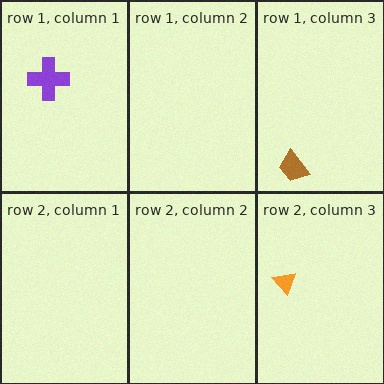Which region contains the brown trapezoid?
The row 1, column 3 region.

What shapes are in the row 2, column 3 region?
The orange triangle.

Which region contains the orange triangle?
The row 2, column 3 region.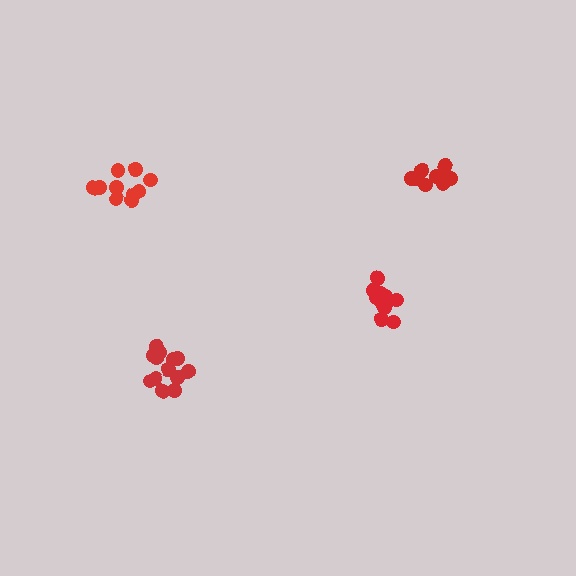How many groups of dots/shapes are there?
There are 4 groups.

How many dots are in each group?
Group 1: 10 dots, Group 2: 9 dots, Group 3: 13 dots, Group 4: 11 dots (43 total).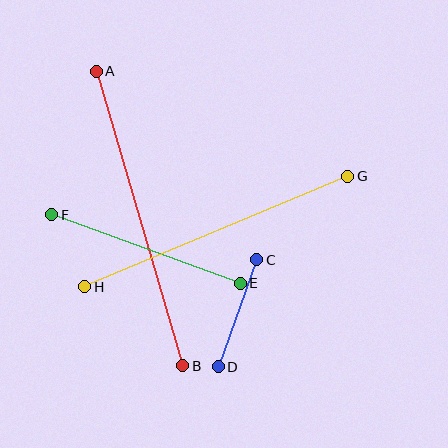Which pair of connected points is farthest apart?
Points A and B are farthest apart.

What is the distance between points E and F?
The distance is approximately 201 pixels.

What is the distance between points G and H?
The distance is approximately 285 pixels.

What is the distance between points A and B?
The distance is approximately 307 pixels.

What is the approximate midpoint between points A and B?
The midpoint is at approximately (139, 219) pixels.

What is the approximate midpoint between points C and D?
The midpoint is at approximately (238, 313) pixels.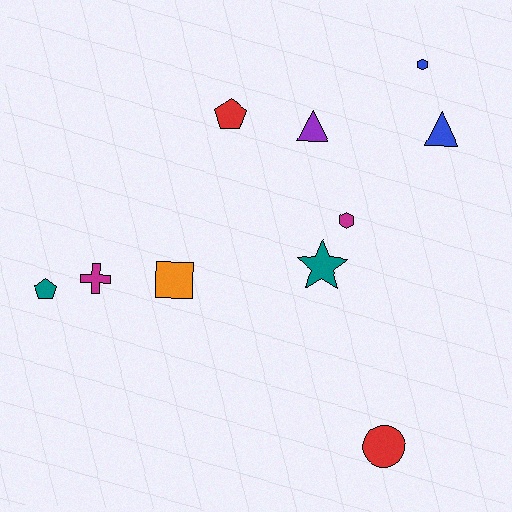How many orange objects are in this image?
There is 1 orange object.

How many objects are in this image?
There are 10 objects.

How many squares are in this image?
There is 1 square.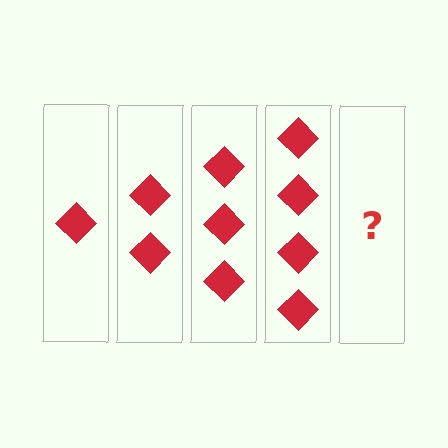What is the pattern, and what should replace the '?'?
The pattern is that each step adds one more diamond. The '?' should be 5 diamonds.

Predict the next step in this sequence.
The next step is 5 diamonds.